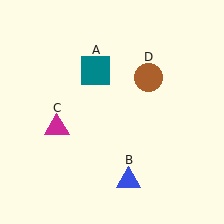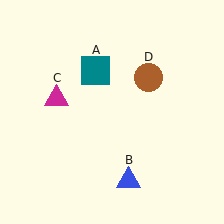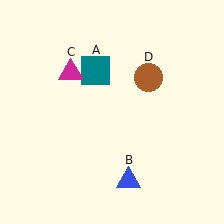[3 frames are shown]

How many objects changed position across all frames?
1 object changed position: magenta triangle (object C).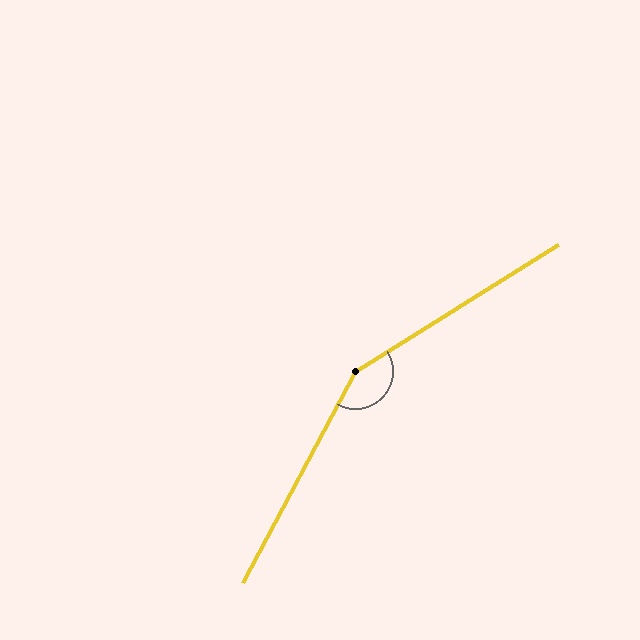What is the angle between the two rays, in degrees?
Approximately 150 degrees.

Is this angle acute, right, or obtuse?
It is obtuse.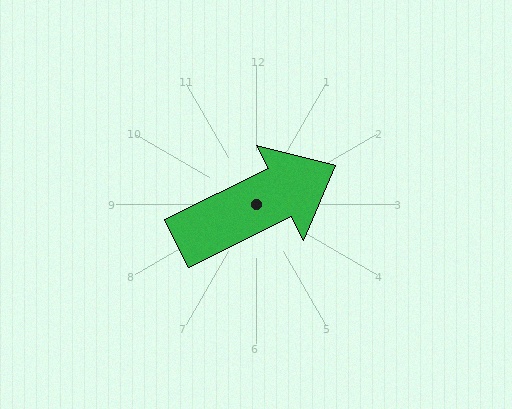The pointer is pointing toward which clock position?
Roughly 2 o'clock.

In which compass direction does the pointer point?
Northeast.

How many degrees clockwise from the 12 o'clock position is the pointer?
Approximately 64 degrees.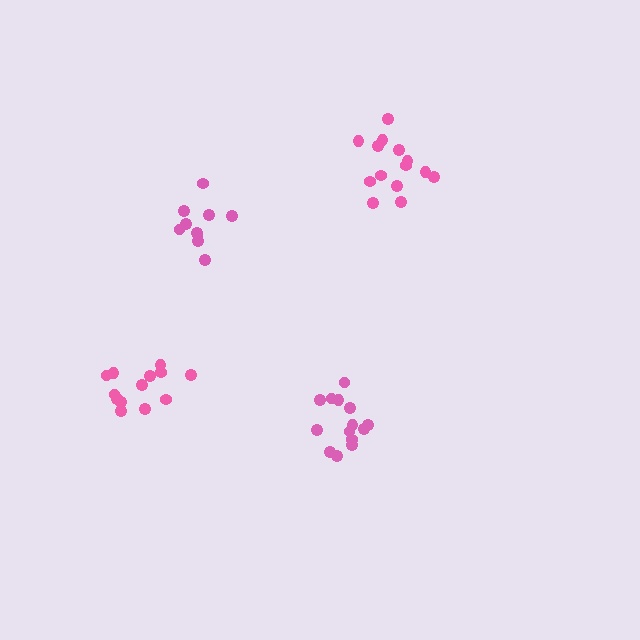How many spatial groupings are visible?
There are 4 spatial groupings.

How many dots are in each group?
Group 1: 10 dots, Group 2: 14 dots, Group 3: 14 dots, Group 4: 13 dots (51 total).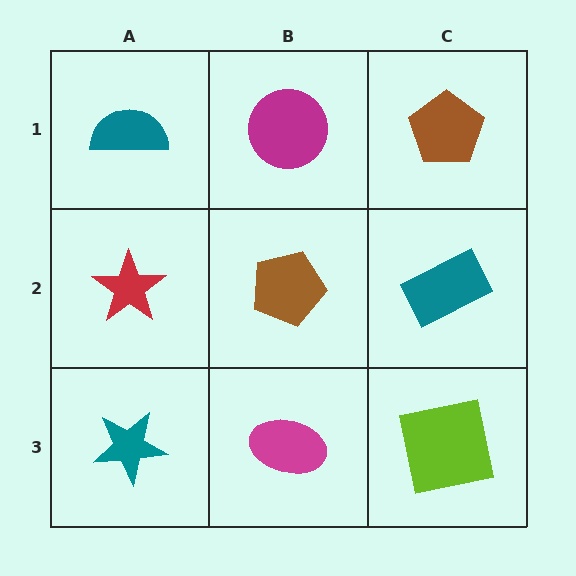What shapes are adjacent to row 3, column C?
A teal rectangle (row 2, column C), a magenta ellipse (row 3, column B).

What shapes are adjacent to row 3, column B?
A brown pentagon (row 2, column B), a teal star (row 3, column A), a lime square (row 3, column C).